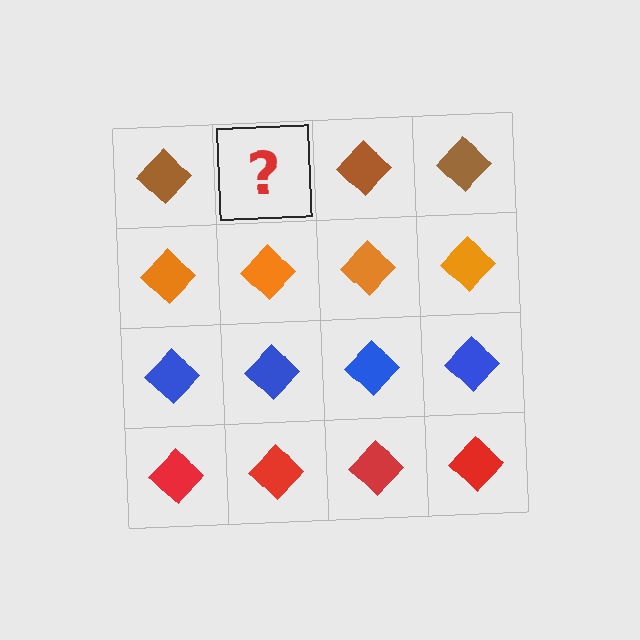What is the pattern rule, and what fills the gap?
The rule is that each row has a consistent color. The gap should be filled with a brown diamond.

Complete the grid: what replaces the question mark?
The question mark should be replaced with a brown diamond.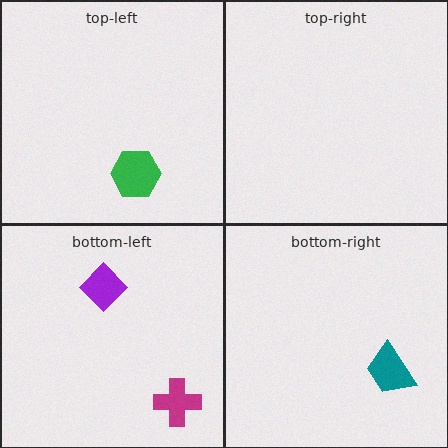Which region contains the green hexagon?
The top-left region.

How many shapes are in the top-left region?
1.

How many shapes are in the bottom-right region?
1.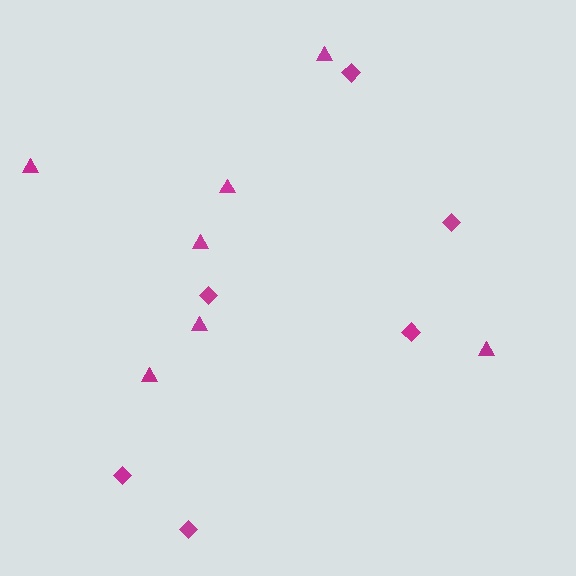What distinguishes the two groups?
There are 2 groups: one group of triangles (7) and one group of diamonds (6).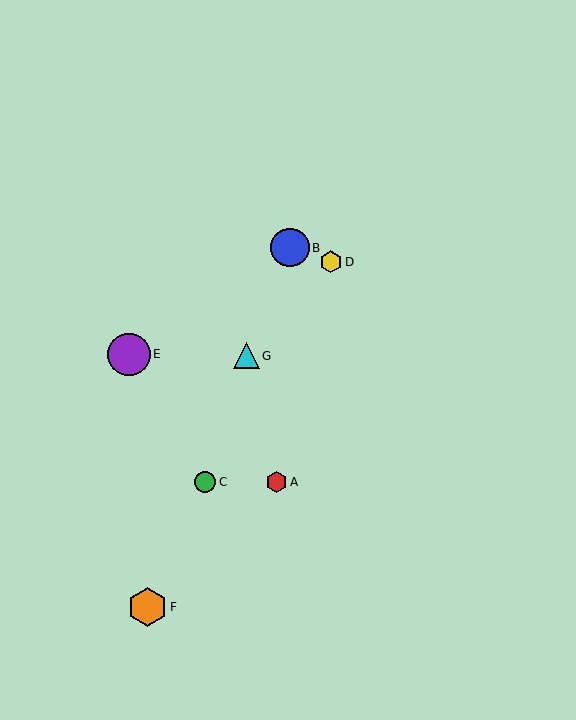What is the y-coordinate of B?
Object B is at y≈248.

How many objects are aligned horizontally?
2 objects (A, C) are aligned horizontally.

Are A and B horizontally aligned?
No, A is at y≈482 and B is at y≈248.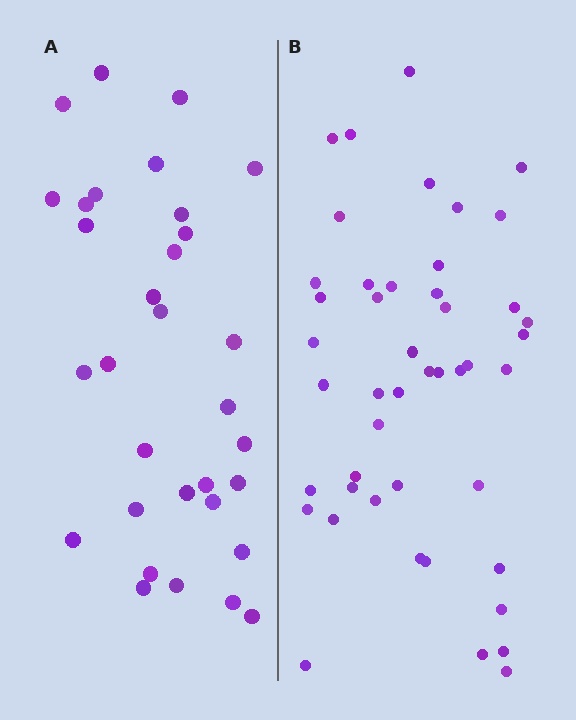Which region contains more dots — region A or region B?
Region B (the right region) has more dots.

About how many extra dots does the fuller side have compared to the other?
Region B has approximately 15 more dots than region A.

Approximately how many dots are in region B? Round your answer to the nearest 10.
About 50 dots. (The exact count is 46, which rounds to 50.)